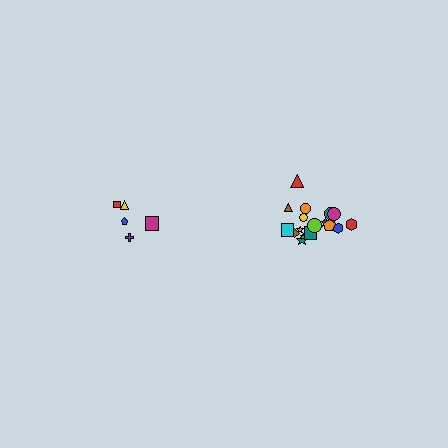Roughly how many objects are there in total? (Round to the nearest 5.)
Roughly 25 objects in total.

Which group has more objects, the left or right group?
The right group.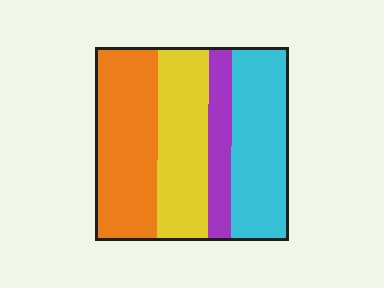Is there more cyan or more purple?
Cyan.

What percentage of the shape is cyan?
Cyan takes up about one third (1/3) of the shape.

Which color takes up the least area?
Purple, at roughly 10%.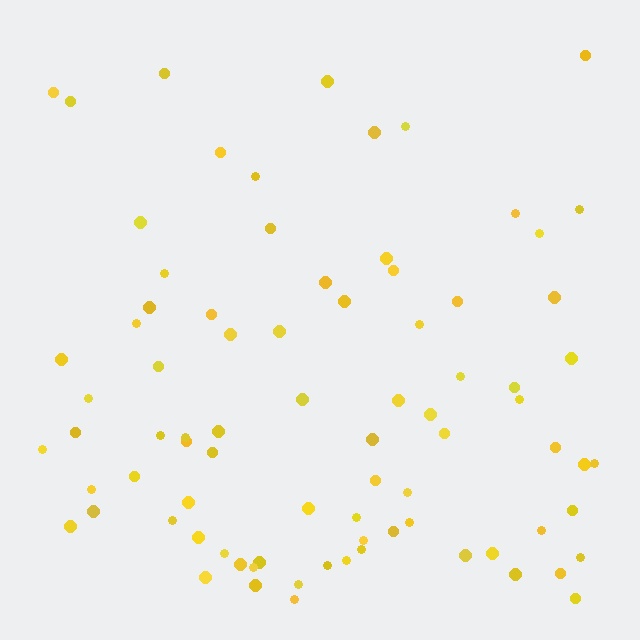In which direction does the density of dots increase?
From top to bottom, with the bottom side densest.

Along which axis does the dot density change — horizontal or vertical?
Vertical.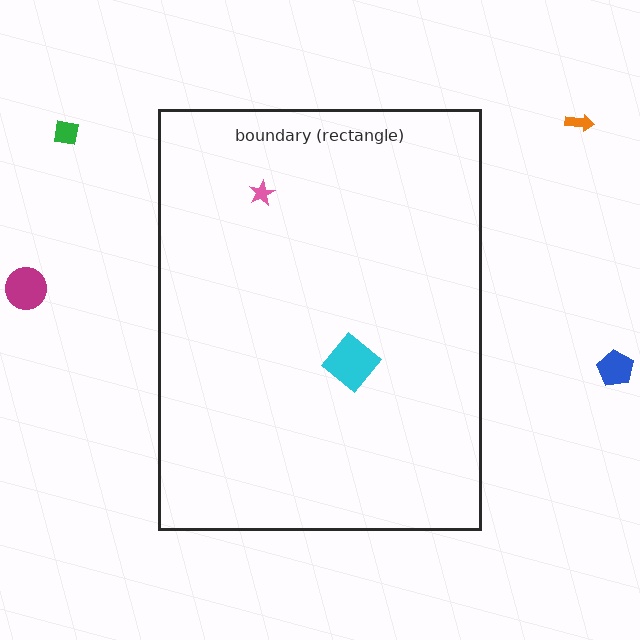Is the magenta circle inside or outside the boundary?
Outside.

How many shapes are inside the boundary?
2 inside, 4 outside.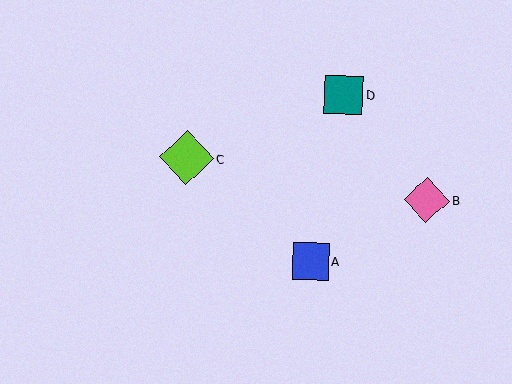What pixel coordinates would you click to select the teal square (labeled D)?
Click at (344, 95) to select the teal square D.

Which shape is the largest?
The lime diamond (labeled C) is the largest.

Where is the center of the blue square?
The center of the blue square is at (311, 261).